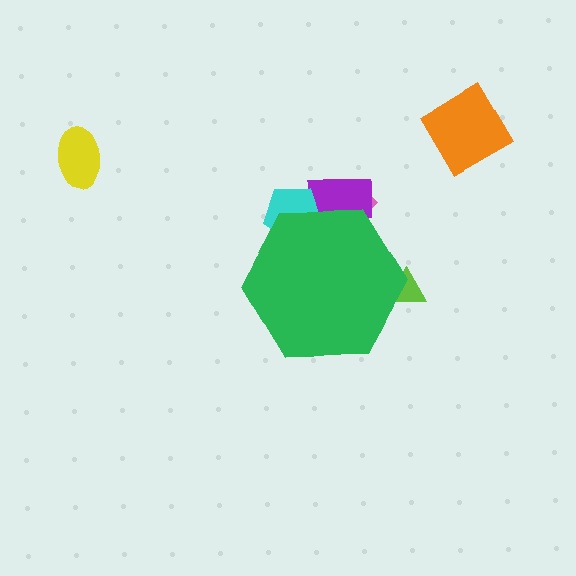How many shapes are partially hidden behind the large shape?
4 shapes are partially hidden.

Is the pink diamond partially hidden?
Yes, the pink diamond is partially hidden behind the green hexagon.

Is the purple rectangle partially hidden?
Yes, the purple rectangle is partially hidden behind the green hexagon.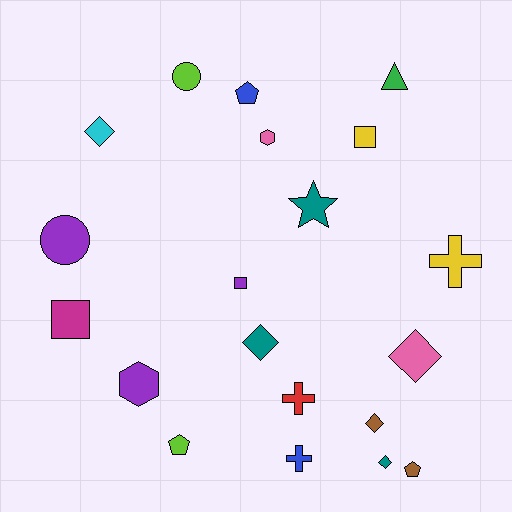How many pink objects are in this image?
There are 2 pink objects.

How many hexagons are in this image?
There are 2 hexagons.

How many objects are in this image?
There are 20 objects.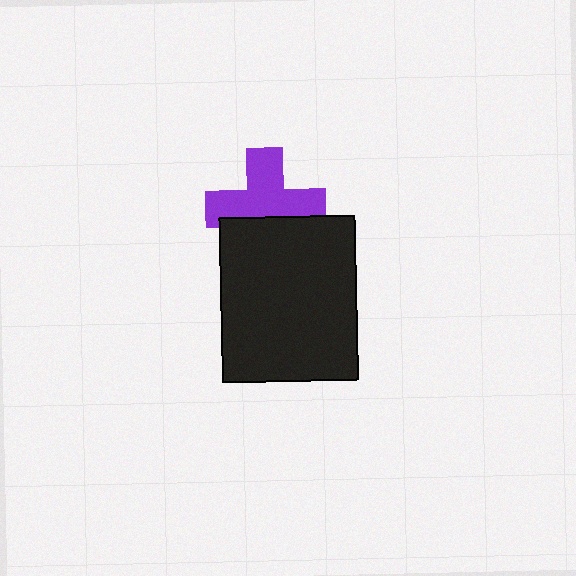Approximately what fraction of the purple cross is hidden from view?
Roughly 36% of the purple cross is hidden behind the black rectangle.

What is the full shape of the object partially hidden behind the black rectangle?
The partially hidden object is a purple cross.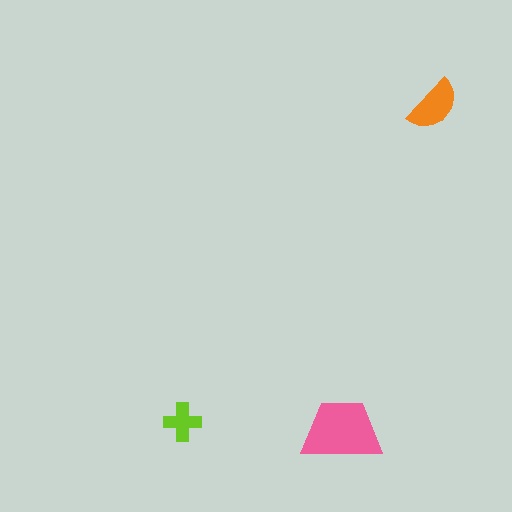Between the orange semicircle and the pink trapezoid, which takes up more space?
The pink trapezoid.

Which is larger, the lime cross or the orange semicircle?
The orange semicircle.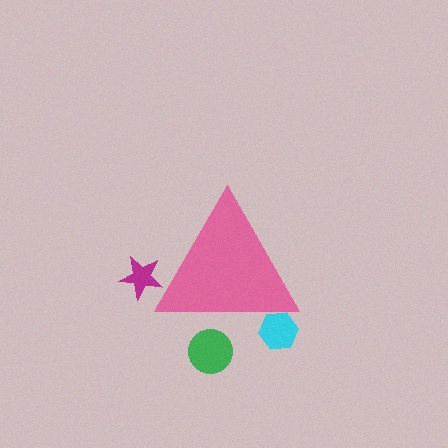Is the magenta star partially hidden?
Yes, the magenta star is partially hidden behind the pink triangle.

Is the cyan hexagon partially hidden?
Yes, the cyan hexagon is partially hidden behind the pink triangle.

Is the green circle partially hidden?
Yes, the green circle is partially hidden behind the pink triangle.